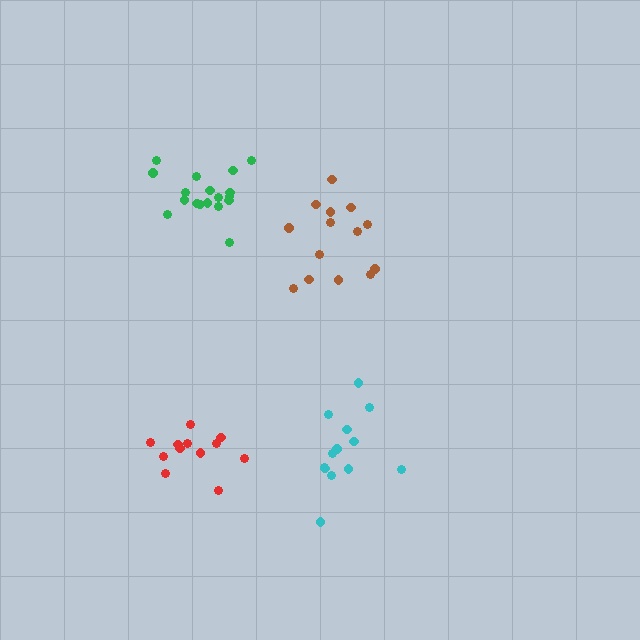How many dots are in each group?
Group 1: 14 dots, Group 2: 12 dots, Group 3: 18 dots, Group 4: 13 dots (57 total).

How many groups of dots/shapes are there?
There are 4 groups.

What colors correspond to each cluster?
The clusters are colored: brown, red, green, cyan.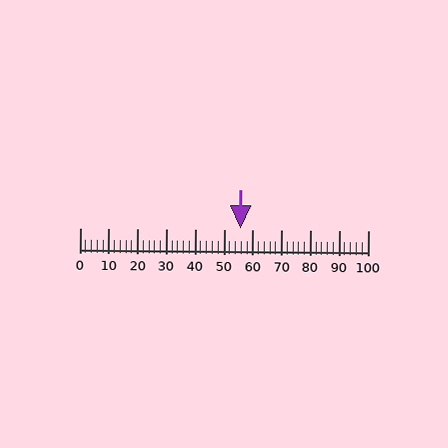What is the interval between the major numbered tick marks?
The major tick marks are spaced 10 units apart.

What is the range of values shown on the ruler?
The ruler shows values from 0 to 100.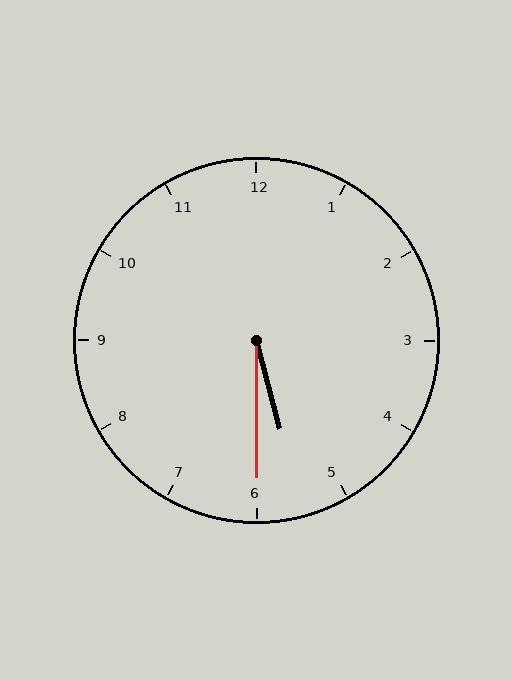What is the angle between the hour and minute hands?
Approximately 15 degrees.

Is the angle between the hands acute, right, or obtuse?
It is acute.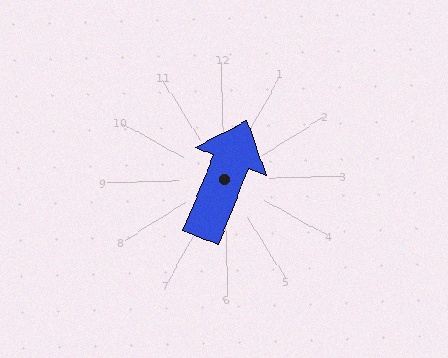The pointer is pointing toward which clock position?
Roughly 1 o'clock.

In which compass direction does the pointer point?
Northeast.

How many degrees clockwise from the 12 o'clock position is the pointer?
Approximately 23 degrees.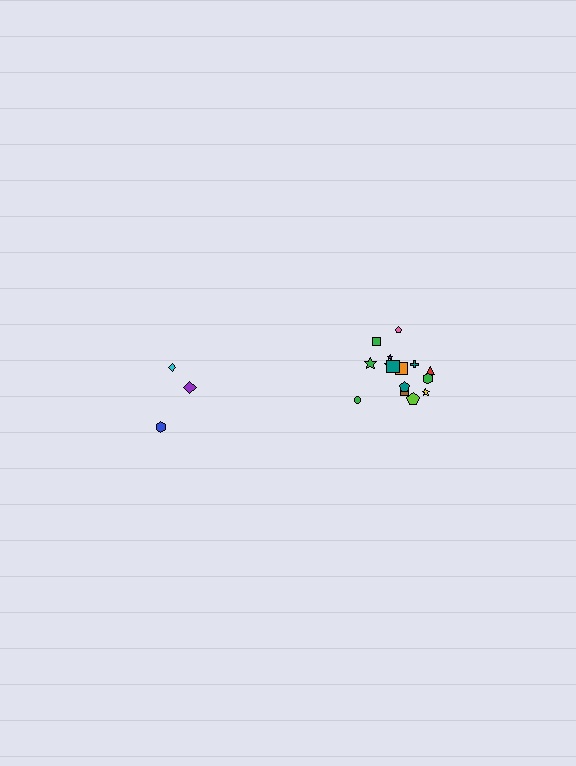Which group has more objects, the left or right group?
The right group.